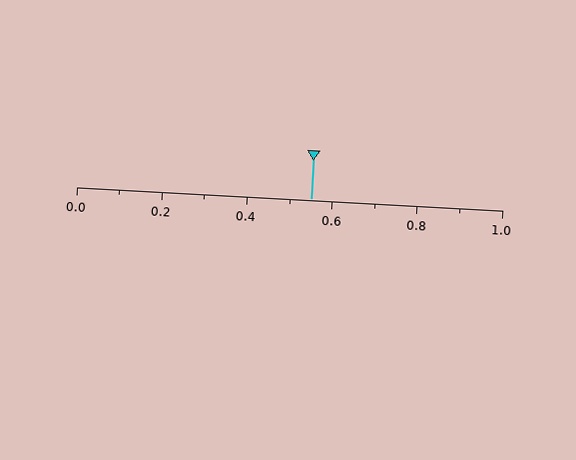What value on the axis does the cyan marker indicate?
The marker indicates approximately 0.55.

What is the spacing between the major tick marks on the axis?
The major ticks are spaced 0.2 apart.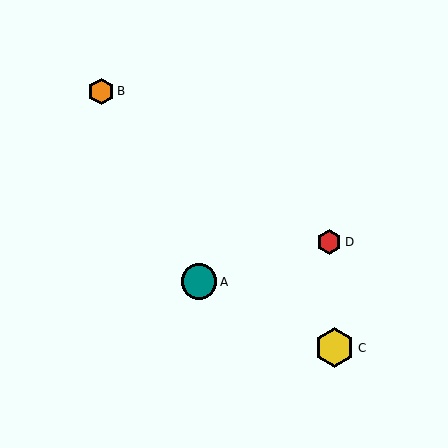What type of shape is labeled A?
Shape A is a teal circle.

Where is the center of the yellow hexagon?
The center of the yellow hexagon is at (335, 348).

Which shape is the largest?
The yellow hexagon (labeled C) is the largest.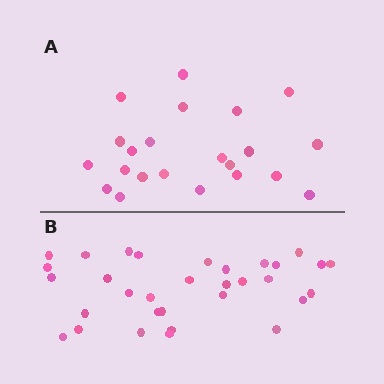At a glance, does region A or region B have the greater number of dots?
Region B (the bottom region) has more dots.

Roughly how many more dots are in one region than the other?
Region B has roughly 10 or so more dots than region A.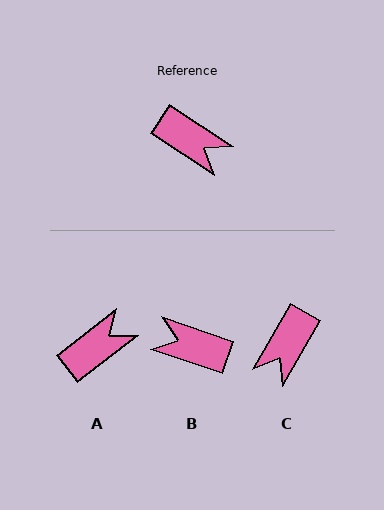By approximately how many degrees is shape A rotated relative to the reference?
Approximately 71 degrees counter-clockwise.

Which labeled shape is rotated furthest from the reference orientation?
B, about 166 degrees away.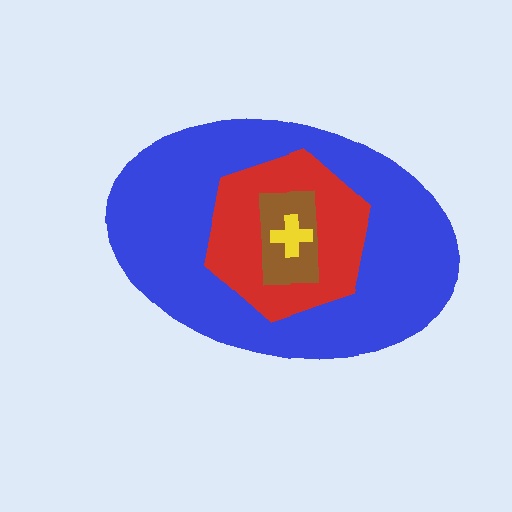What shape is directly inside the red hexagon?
The brown rectangle.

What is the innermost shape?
The yellow cross.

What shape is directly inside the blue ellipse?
The red hexagon.